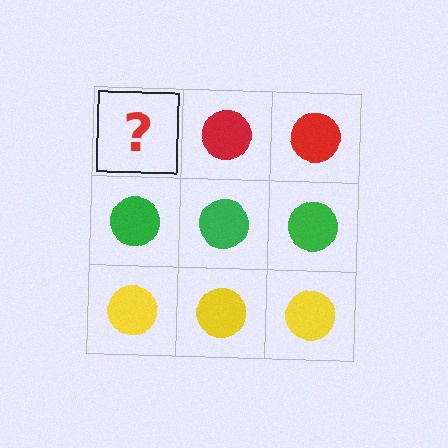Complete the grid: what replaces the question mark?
The question mark should be replaced with a red circle.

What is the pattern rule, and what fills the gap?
The rule is that each row has a consistent color. The gap should be filled with a red circle.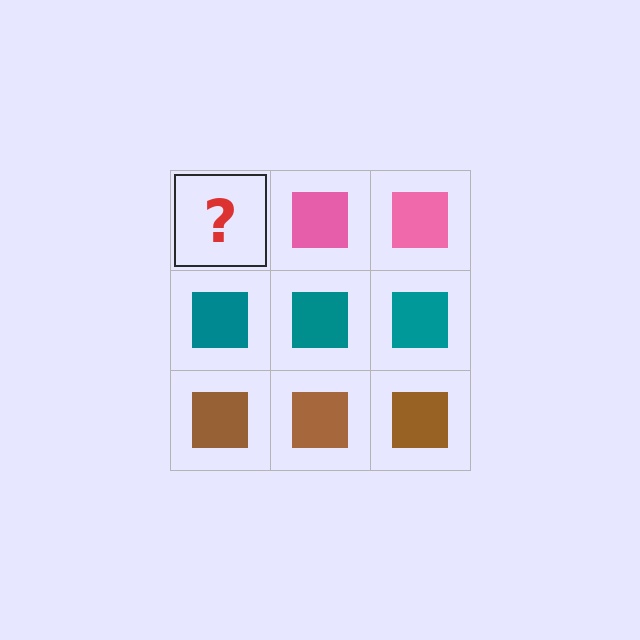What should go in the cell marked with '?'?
The missing cell should contain a pink square.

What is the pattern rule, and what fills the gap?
The rule is that each row has a consistent color. The gap should be filled with a pink square.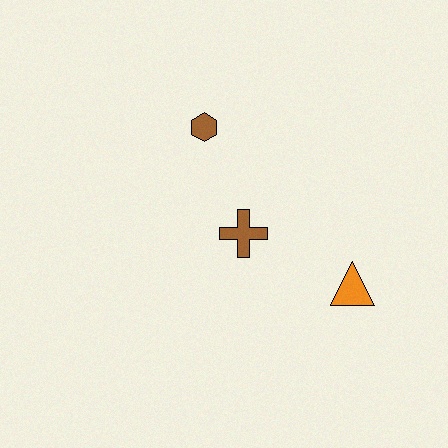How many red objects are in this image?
There are no red objects.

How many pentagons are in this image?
There are no pentagons.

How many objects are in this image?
There are 3 objects.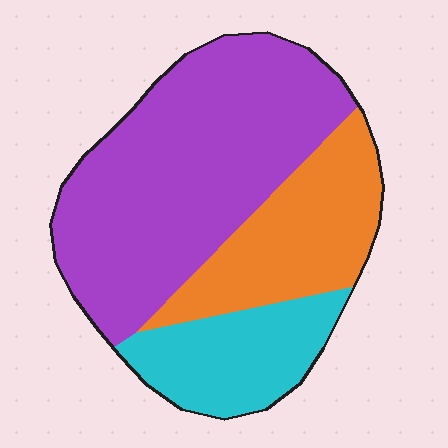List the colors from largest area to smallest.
From largest to smallest: purple, orange, cyan.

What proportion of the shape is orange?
Orange takes up between a quarter and a half of the shape.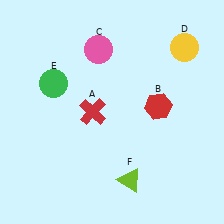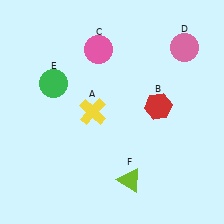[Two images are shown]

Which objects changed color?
A changed from red to yellow. D changed from yellow to pink.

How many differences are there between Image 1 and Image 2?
There are 2 differences between the two images.